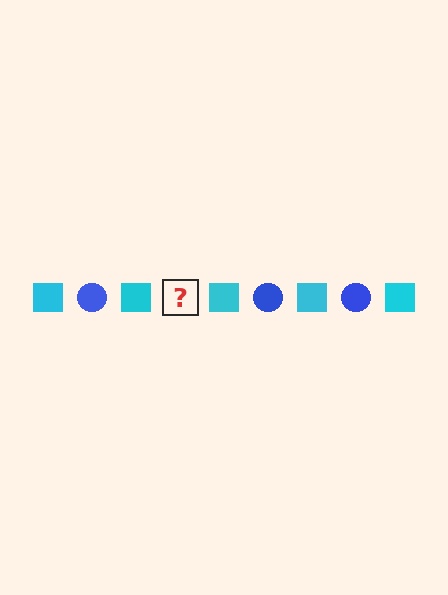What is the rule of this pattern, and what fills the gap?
The rule is that the pattern alternates between cyan square and blue circle. The gap should be filled with a blue circle.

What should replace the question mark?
The question mark should be replaced with a blue circle.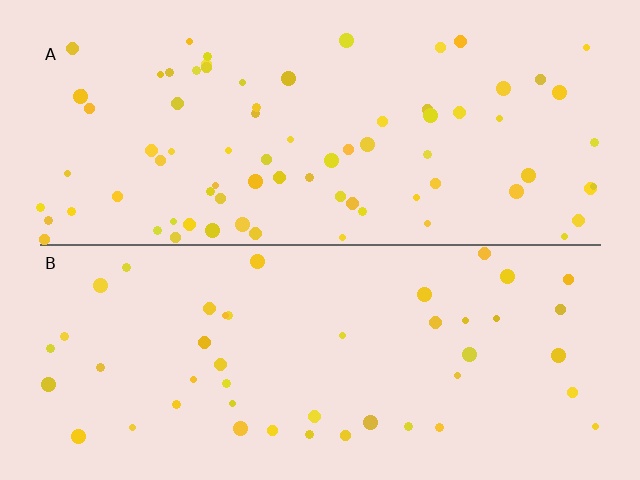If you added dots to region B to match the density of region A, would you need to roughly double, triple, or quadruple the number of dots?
Approximately double.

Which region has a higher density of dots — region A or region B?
A (the top).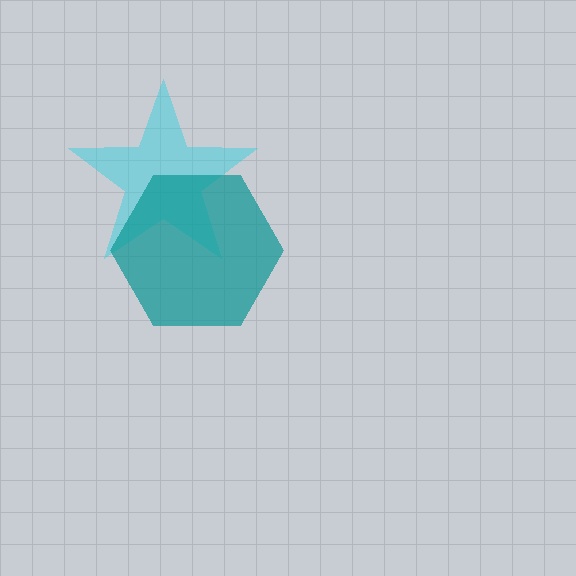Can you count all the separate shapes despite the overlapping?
Yes, there are 2 separate shapes.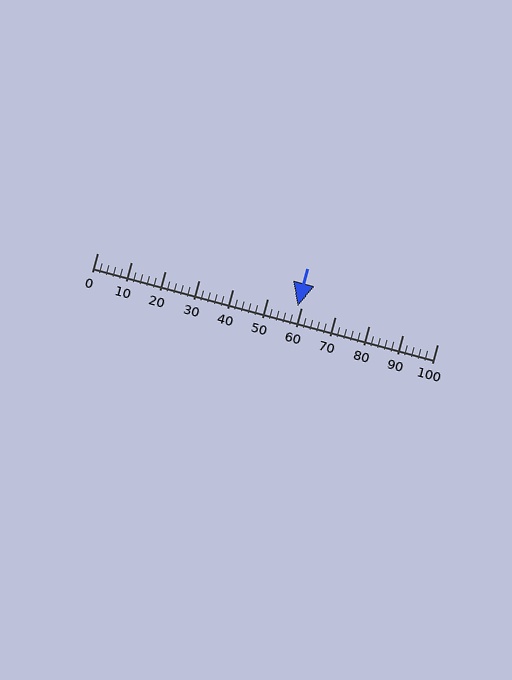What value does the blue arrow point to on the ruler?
The blue arrow points to approximately 59.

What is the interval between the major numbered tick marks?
The major tick marks are spaced 10 units apart.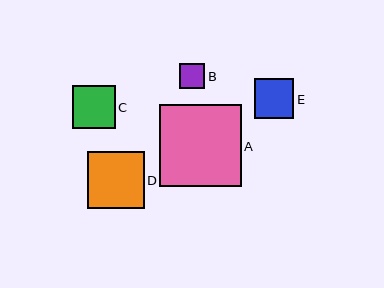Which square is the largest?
Square A is the largest with a size of approximately 81 pixels.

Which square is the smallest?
Square B is the smallest with a size of approximately 26 pixels.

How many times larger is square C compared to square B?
Square C is approximately 1.7 times the size of square B.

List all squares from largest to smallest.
From largest to smallest: A, D, C, E, B.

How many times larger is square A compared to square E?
Square A is approximately 2.0 times the size of square E.